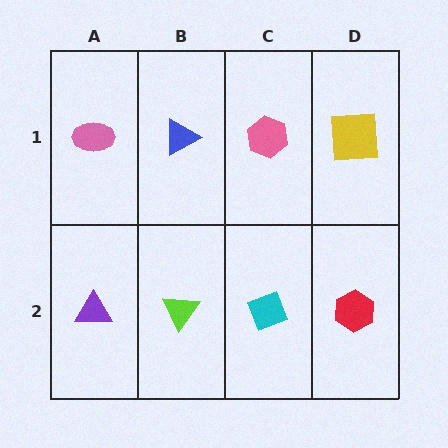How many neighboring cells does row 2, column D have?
2.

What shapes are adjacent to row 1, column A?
A purple triangle (row 2, column A), a blue triangle (row 1, column B).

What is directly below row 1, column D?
A red hexagon.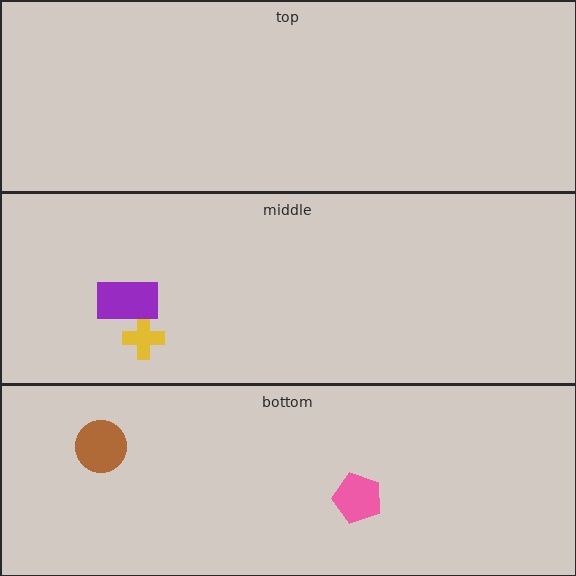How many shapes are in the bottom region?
2.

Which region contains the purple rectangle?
The middle region.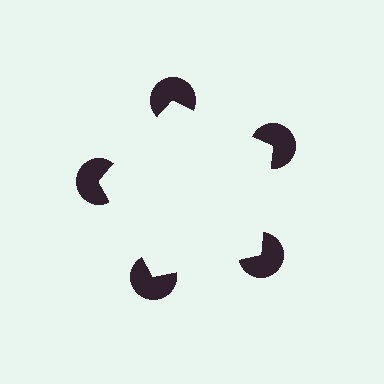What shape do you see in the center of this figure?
An illusory pentagon — its edges are inferred from the aligned wedge cuts in the pac-man discs, not physically drawn.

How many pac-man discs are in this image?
There are 5 — one at each vertex of the illusory pentagon.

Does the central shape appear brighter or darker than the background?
It typically appears slightly brighter than the background, even though no actual brightness change is drawn.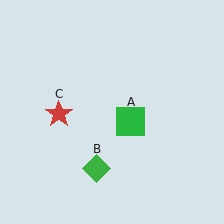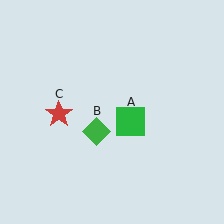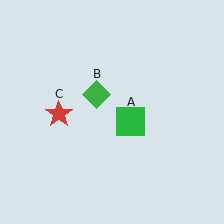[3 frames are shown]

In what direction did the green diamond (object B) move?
The green diamond (object B) moved up.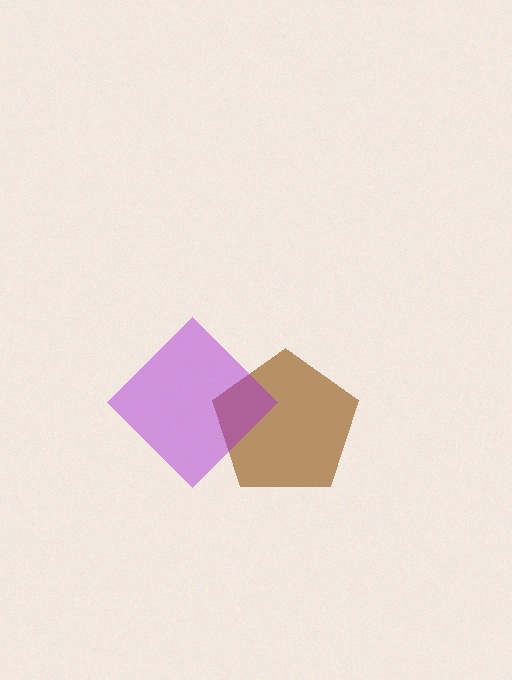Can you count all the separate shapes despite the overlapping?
Yes, there are 2 separate shapes.